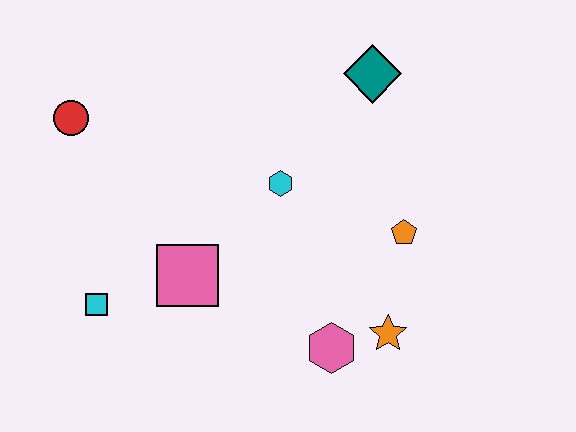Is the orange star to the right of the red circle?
Yes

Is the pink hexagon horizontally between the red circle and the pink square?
No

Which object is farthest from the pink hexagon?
The red circle is farthest from the pink hexagon.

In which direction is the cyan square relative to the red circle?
The cyan square is below the red circle.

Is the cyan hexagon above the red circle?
No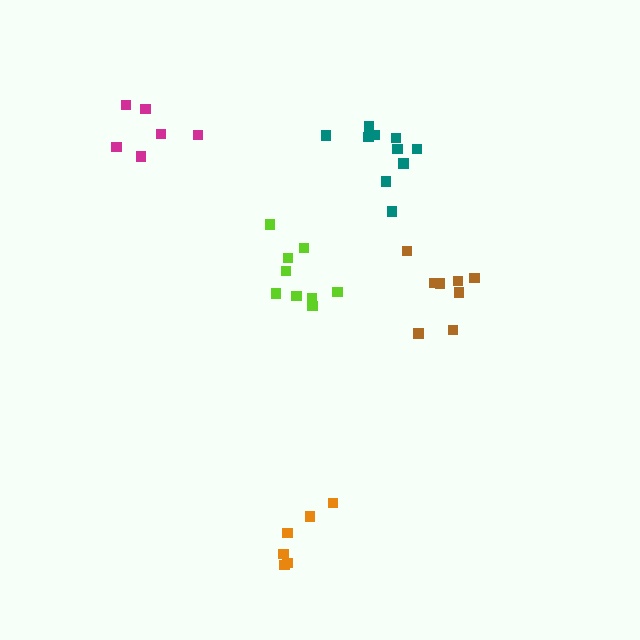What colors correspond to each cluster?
The clusters are colored: brown, orange, magenta, teal, lime.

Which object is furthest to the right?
The brown cluster is rightmost.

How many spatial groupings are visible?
There are 5 spatial groupings.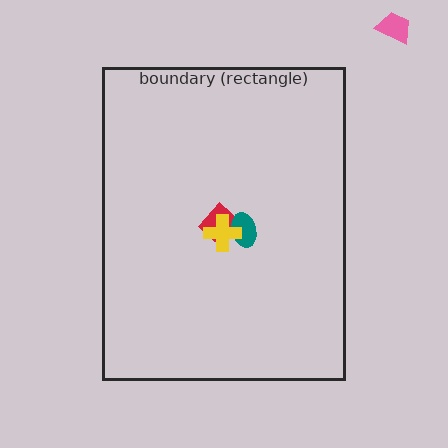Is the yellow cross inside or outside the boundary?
Inside.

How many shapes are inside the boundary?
3 inside, 1 outside.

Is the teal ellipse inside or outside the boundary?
Inside.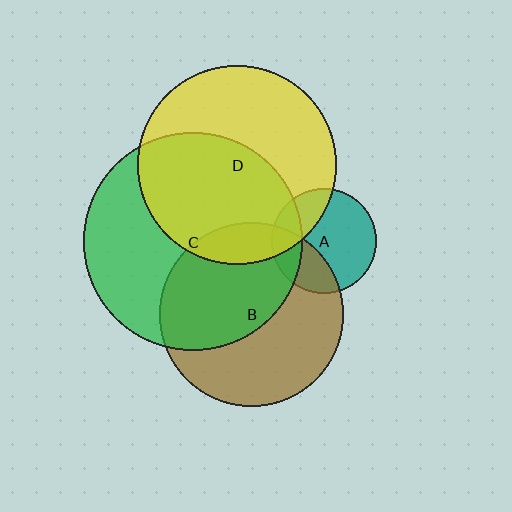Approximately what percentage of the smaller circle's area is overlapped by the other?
Approximately 15%.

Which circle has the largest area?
Circle C (green).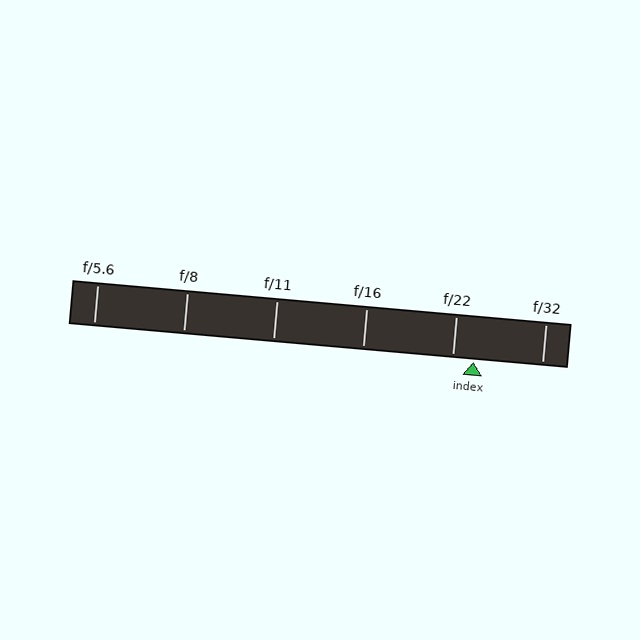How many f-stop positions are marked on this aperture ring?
There are 6 f-stop positions marked.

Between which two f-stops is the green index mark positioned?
The index mark is between f/22 and f/32.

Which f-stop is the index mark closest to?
The index mark is closest to f/22.